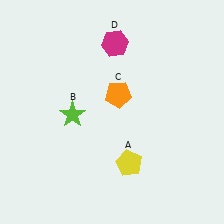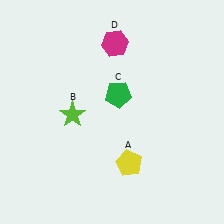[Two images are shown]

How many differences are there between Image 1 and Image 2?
There is 1 difference between the two images.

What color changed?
The pentagon (C) changed from orange in Image 1 to green in Image 2.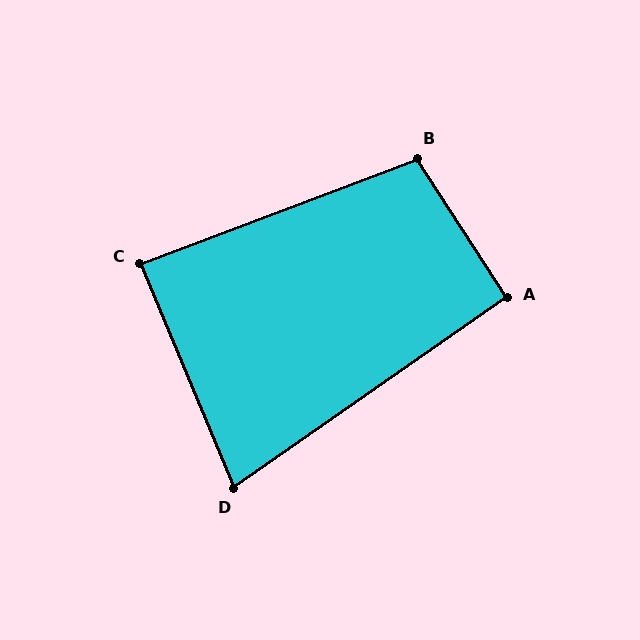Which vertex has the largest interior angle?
B, at approximately 102 degrees.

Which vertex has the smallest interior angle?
D, at approximately 78 degrees.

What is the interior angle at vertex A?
Approximately 92 degrees (approximately right).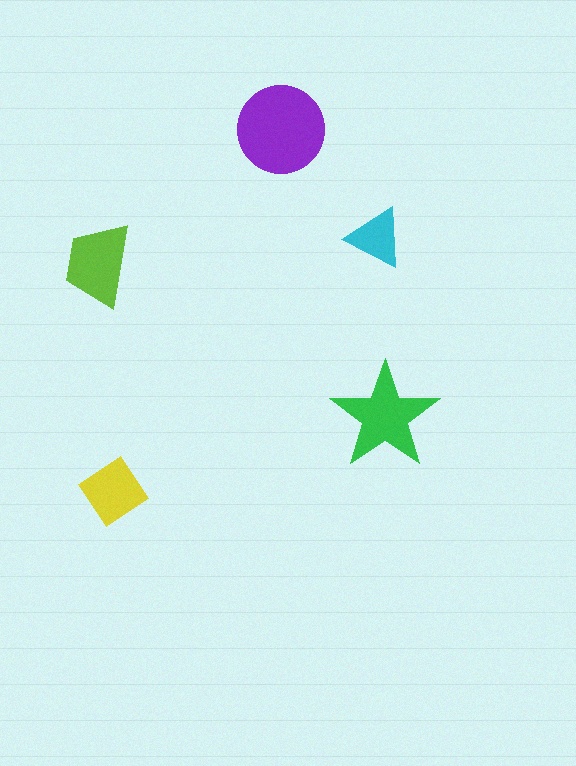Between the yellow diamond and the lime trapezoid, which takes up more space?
The lime trapezoid.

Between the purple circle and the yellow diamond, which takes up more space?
The purple circle.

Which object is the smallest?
The cyan triangle.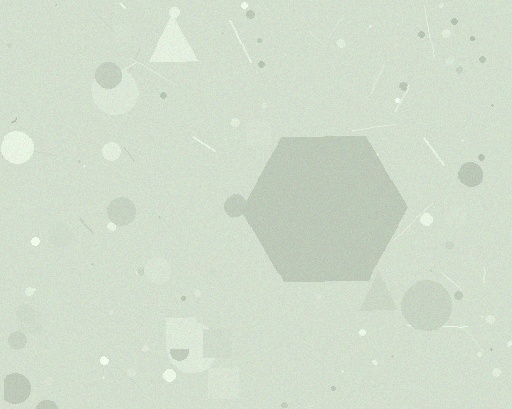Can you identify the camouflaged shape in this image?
The camouflaged shape is a hexagon.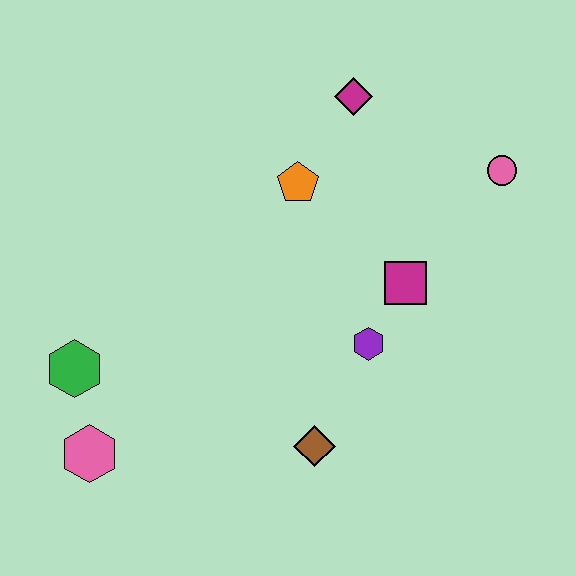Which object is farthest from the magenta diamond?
The pink hexagon is farthest from the magenta diamond.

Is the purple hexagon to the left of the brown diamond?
No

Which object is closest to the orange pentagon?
The magenta diamond is closest to the orange pentagon.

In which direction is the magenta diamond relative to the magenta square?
The magenta diamond is above the magenta square.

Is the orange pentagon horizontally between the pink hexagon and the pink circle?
Yes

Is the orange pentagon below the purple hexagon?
No